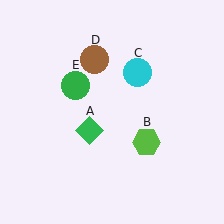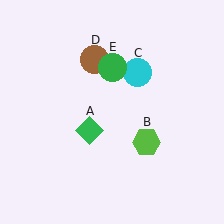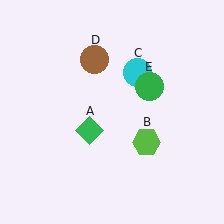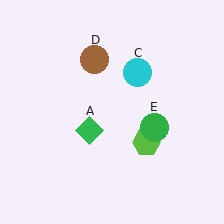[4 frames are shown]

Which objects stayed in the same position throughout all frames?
Green diamond (object A) and lime hexagon (object B) and cyan circle (object C) and brown circle (object D) remained stationary.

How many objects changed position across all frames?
1 object changed position: green circle (object E).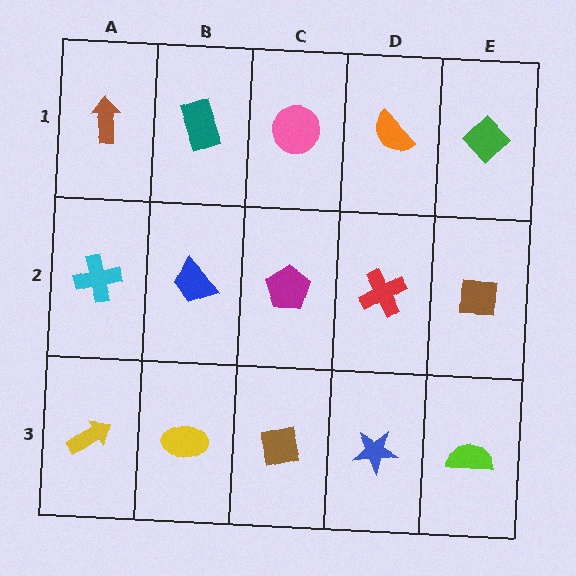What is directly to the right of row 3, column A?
A yellow ellipse.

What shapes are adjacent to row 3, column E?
A brown square (row 2, column E), a blue star (row 3, column D).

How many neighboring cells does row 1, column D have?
3.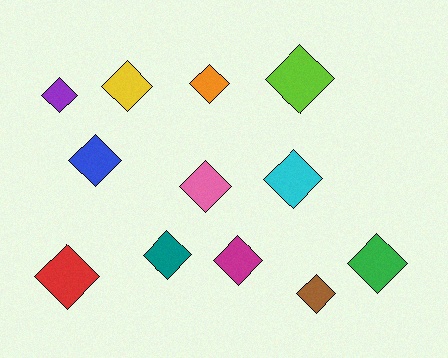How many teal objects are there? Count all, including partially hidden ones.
There is 1 teal object.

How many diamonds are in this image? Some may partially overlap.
There are 12 diamonds.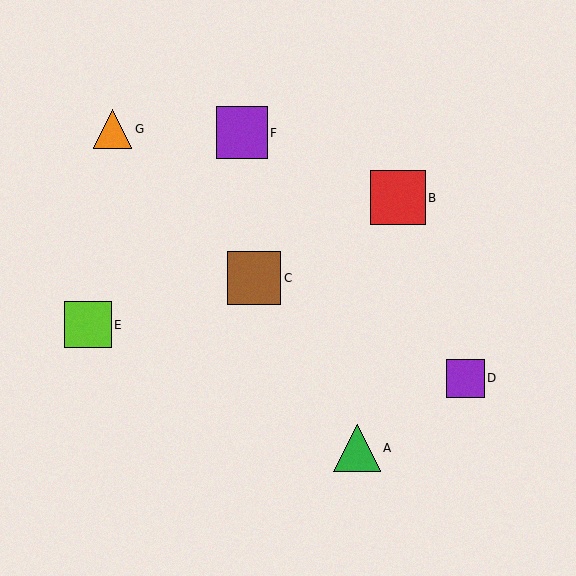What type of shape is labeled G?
Shape G is an orange triangle.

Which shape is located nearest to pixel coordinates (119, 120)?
The orange triangle (labeled G) at (112, 129) is nearest to that location.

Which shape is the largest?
The red square (labeled B) is the largest.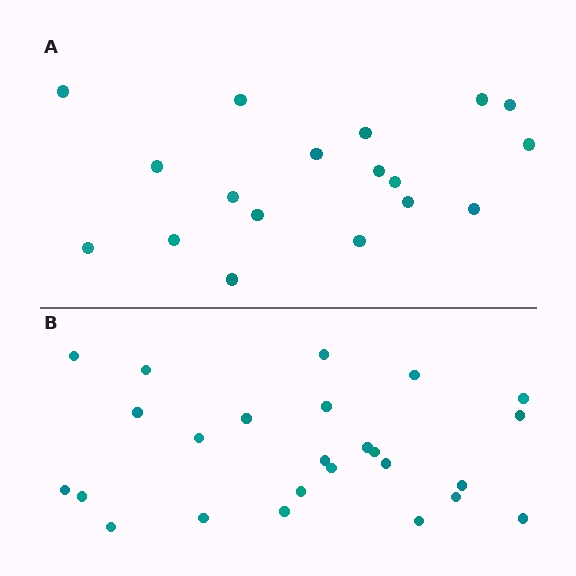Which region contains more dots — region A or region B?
Region B (the bottom region) has more dots.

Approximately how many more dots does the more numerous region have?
Region B has roughly 8 or so more dots than region A.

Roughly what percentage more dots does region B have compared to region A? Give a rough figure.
About 40% more.